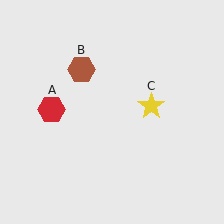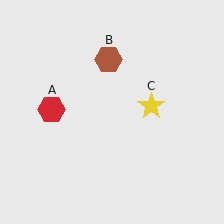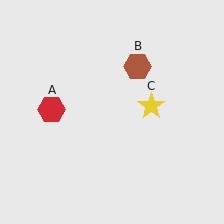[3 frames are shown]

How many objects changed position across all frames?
1 object changed position: brown hexagon (object B).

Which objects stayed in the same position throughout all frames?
Red hexagon (object A) and yellow star (object C) remained stationary.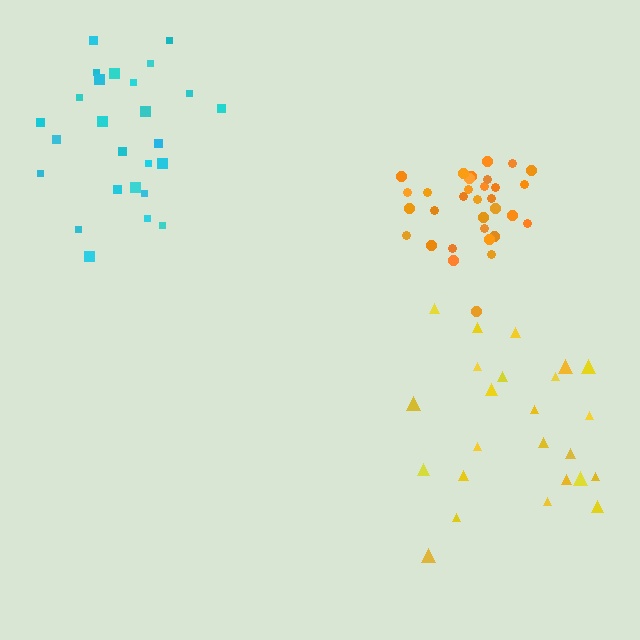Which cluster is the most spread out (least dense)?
Yellow.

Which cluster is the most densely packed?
Orange.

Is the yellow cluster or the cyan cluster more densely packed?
Cyan.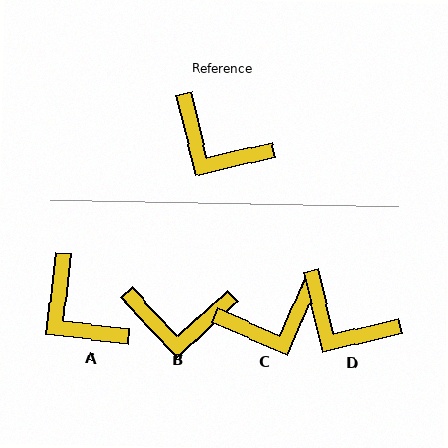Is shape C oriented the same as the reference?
No, it is off by about 53 degrees.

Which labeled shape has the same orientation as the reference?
D.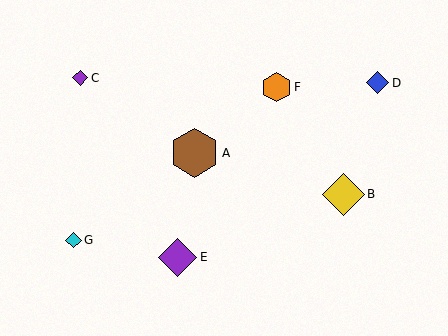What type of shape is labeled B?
Shape B is a yellow diamond.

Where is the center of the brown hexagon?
The center of the brown hexagon is at (195, 153).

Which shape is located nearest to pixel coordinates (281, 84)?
The orange hexagon (labeled F) at (277, 87) is nearest to that location.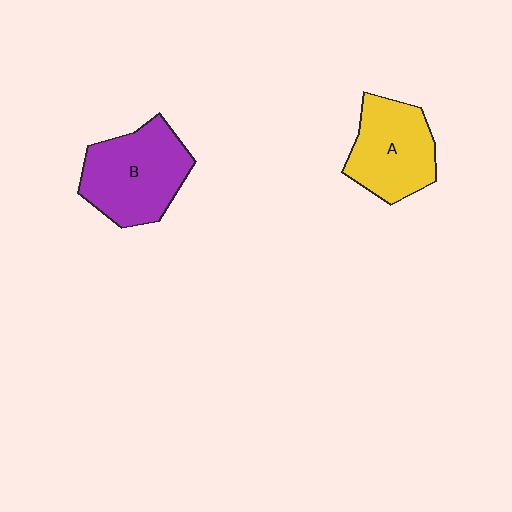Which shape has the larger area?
Shape B (purple).